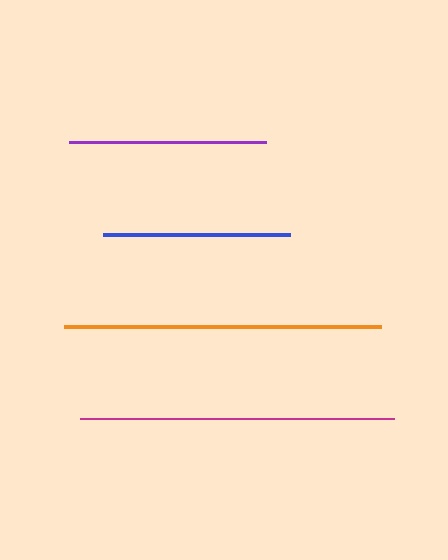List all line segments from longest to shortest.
From longest to shortest: orange, magenta, purple, blue.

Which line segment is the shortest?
The blue line is the shortest at approximately 188 pixels.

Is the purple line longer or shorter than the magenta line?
The magenta line is longer than the purple line.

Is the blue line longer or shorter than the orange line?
The orange line is longer than the blue line.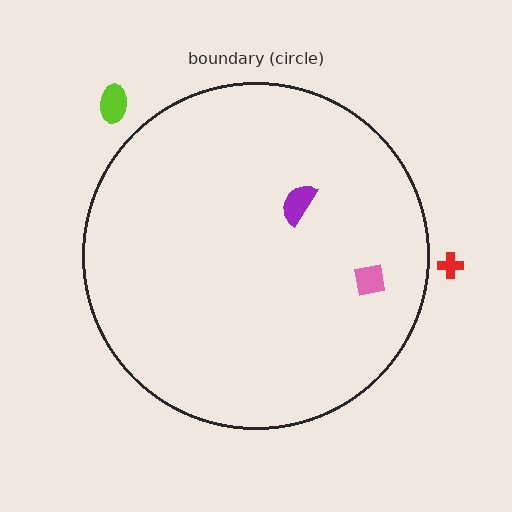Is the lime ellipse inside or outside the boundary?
Outside.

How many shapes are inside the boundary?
2 inside, 2 outside.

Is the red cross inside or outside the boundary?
Outside.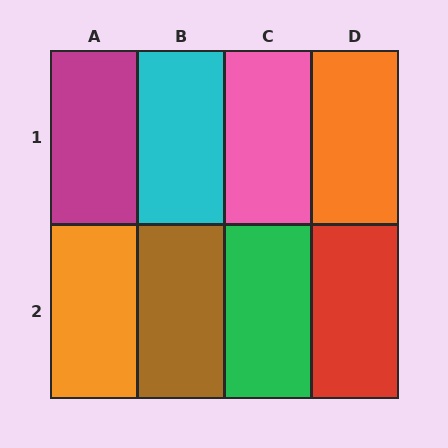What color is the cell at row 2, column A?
Orange.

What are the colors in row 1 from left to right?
Magenta, cyan, pink, orange.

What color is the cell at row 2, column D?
Red.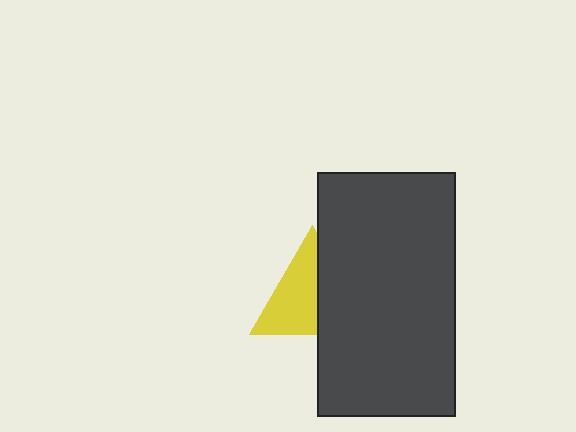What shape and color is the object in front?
The object in front is a dark gray rectangle.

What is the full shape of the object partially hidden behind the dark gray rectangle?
The partially hidden object is a yellow triangle.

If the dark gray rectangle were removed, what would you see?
You would see the complete yellow triangle.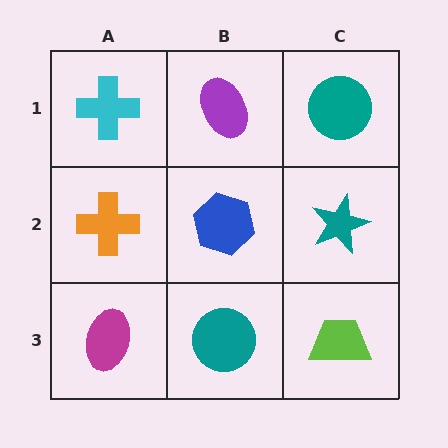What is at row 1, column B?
A purple ellipse.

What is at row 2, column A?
An orange cross.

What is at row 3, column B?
A teal circle.